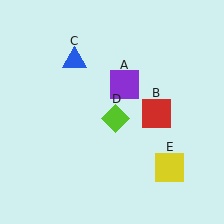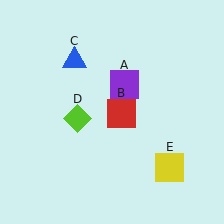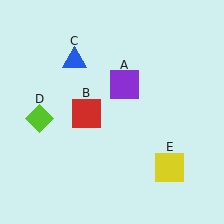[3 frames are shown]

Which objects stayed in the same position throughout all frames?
Purple square (object A) and blue triangle (object C) and yellow square (object E) remained stationary.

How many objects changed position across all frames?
2 objects changed position: red square (object B), lime diamond (object D).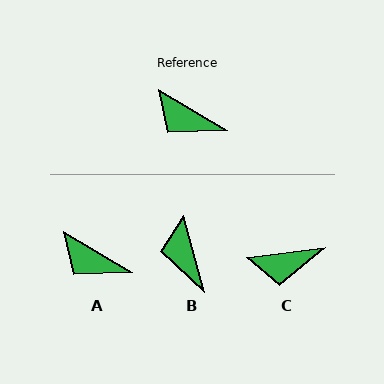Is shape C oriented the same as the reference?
No, it is off by about 38 degrees.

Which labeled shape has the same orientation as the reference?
A.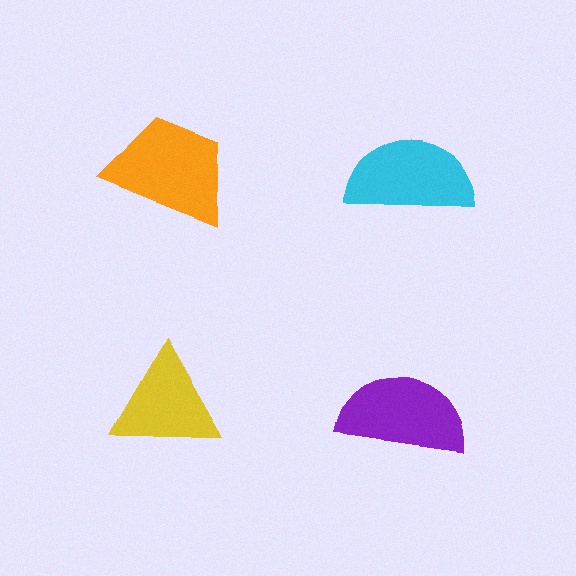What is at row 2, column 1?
A yellow triangle.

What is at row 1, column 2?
A cyan semicircle.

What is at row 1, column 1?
An orange trapezoid.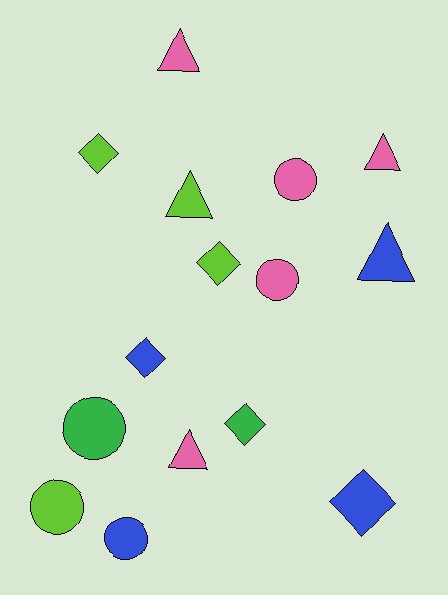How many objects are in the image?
There are 15 objects.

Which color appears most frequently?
Pink, with 5 objects.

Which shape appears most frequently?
Circle, with 5 objects.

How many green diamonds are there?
There is 1 green diamond.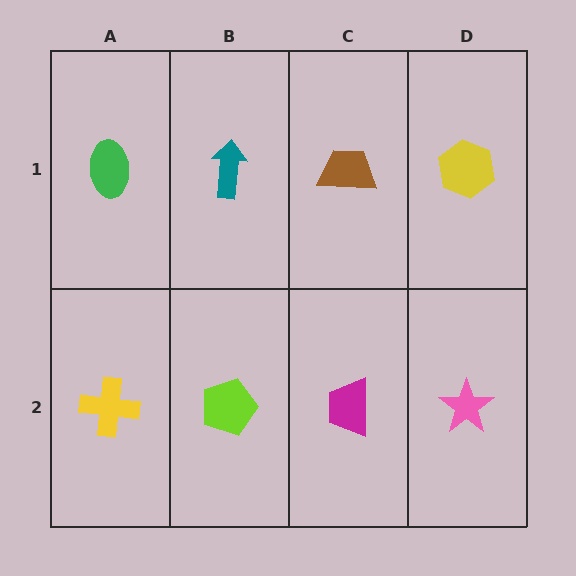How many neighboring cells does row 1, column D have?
2.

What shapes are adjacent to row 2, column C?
A brown trapezoid (row 1, column C), a lime pentagon (row 2, column B), a pink star (row 2, column D).